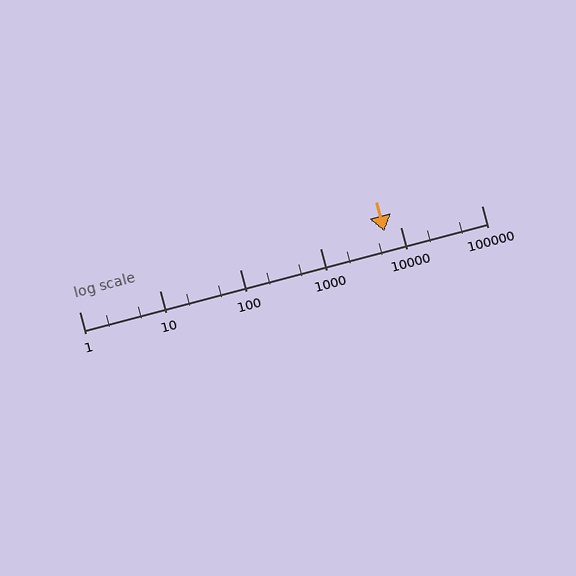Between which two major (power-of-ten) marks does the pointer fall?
The pointer is between 1000 and 10000.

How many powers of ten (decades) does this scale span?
The scale spans 5 decades, from 1 to 100000.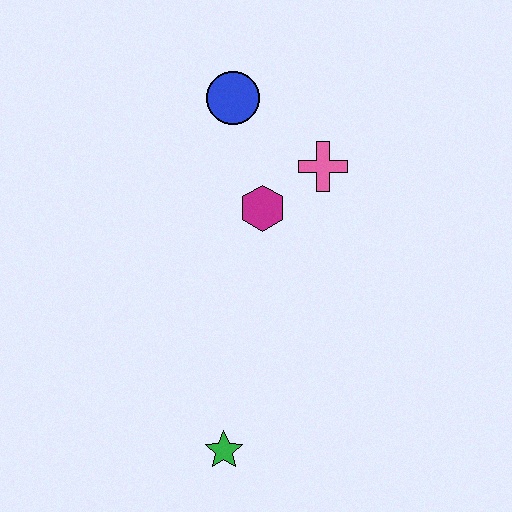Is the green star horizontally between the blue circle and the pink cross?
No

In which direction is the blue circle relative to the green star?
The blue circle is above the green star.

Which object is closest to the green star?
The magenta hexagon is closest to the green star.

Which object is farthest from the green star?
The blue circle is farthest from the green star.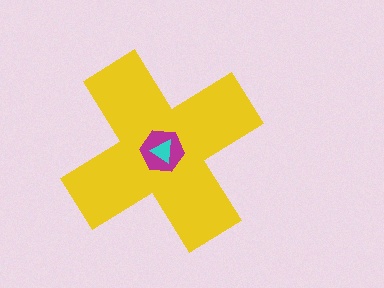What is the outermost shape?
The yellow cross.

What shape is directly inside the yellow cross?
The magenta hexagon.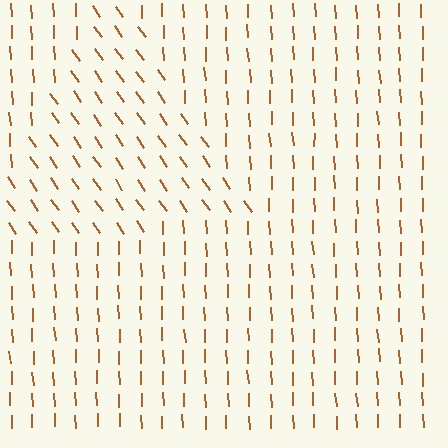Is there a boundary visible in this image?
Yes, there is a texture boundary formed by a change in line orientation.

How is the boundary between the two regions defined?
The boundary is defined purely by a change in line orientation (approximately 32 degrees difference). All lines are the same color and thickness.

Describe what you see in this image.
The image is filled with small brown line segments. A triangle region in the image has lines oriented differently from the surrounding lines, creating a visible texture boundary.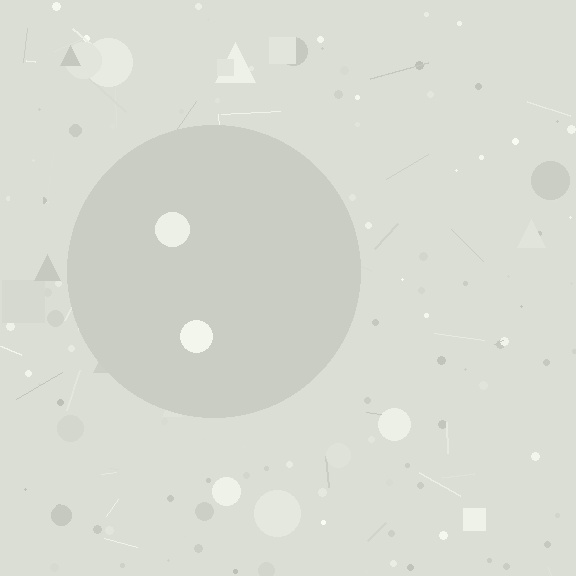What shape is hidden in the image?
A circle is hidden in the image.